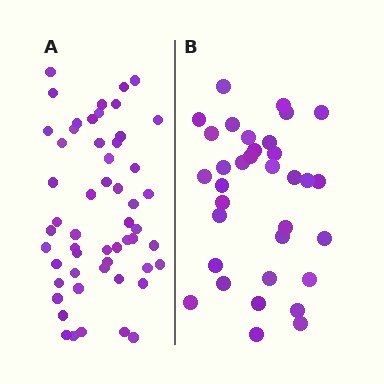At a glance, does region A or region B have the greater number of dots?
Region A (the left region) has more dots.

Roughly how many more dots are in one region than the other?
Region A has approximately 20 more dots than region B.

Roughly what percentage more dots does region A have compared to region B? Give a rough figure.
About 60% more.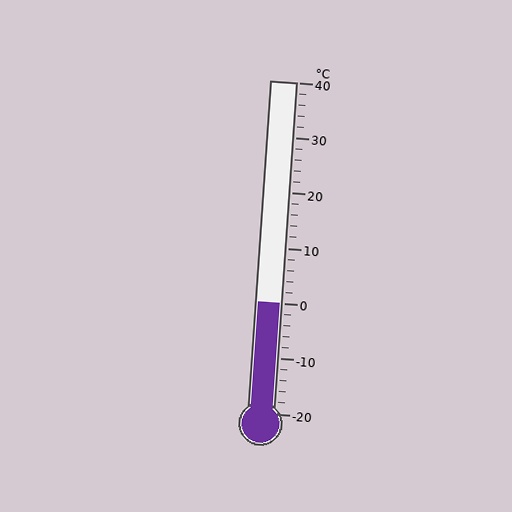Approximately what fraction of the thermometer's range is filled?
The thermometer is filled to approximately 35% of its range.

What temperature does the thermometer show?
The thermometer shows approximately 0°C.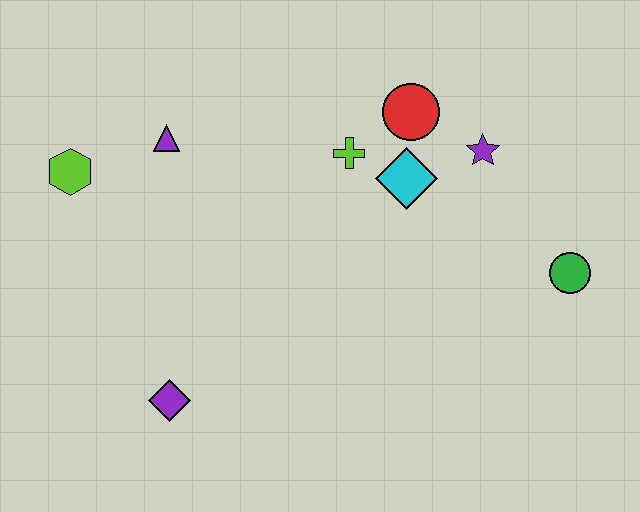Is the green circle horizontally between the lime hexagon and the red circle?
No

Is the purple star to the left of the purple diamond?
No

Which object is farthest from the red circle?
The purple diamond is farthest from the red circle.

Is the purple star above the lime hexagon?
Yes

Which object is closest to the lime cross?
The cyan diamond is closest to the lime cross.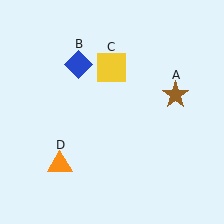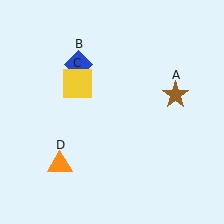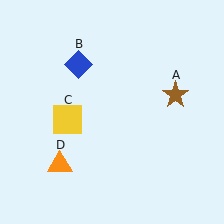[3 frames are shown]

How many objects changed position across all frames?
1 object changed position: yellow square (object C).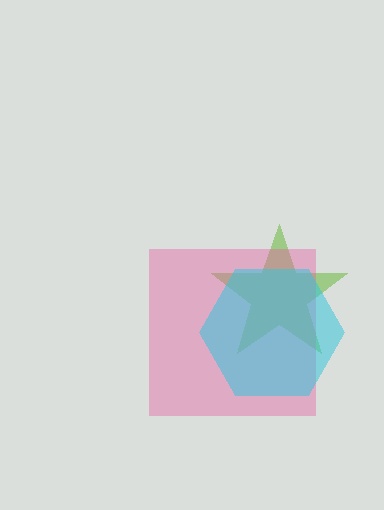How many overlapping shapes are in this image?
There are 3 overlapping shapes in the image.